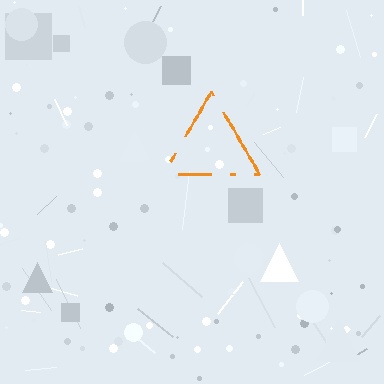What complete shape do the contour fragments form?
The contour fragments form a triangle.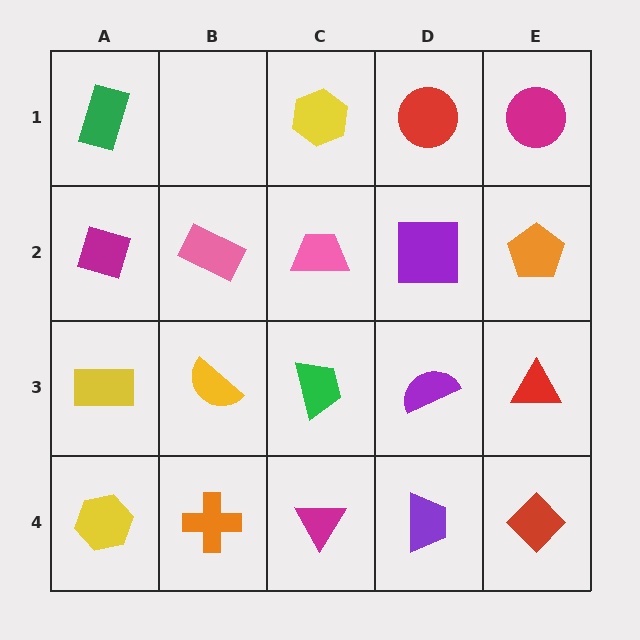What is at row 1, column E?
A magenta circle.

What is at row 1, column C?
A yellow hexagon.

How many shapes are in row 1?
4 shapes.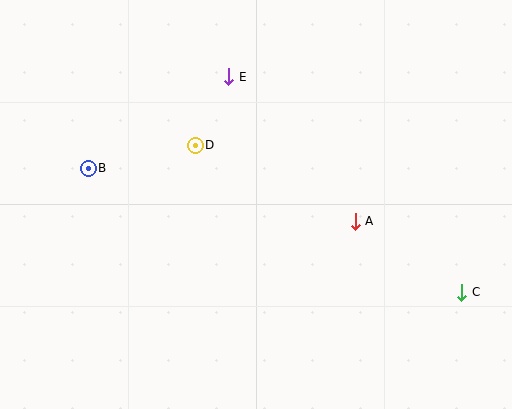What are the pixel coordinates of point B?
Point B is at (88, 168).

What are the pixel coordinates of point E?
Point E is at (229, 77).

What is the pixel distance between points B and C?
The distance between B and C is 394 pixels.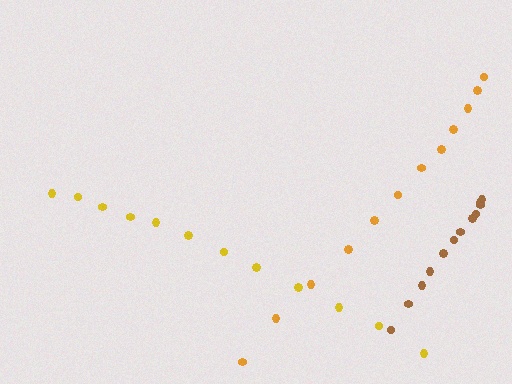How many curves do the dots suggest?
There are 3 distinct paths.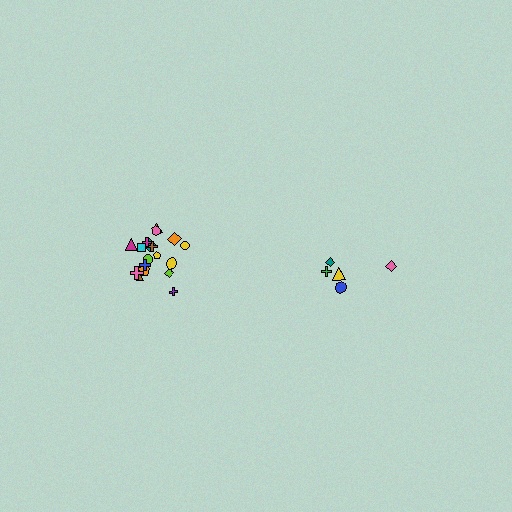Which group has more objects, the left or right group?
The left group.